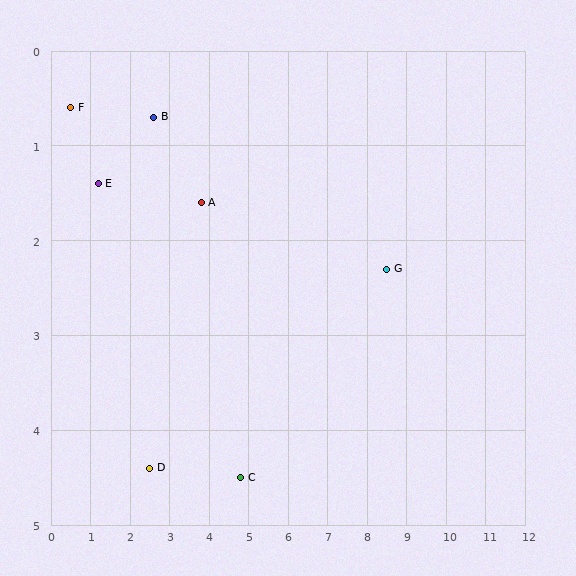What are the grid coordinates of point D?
Point D is at approximately (2.5, 4.4).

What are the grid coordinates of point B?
Point B is at approximately (2.6, 0.7).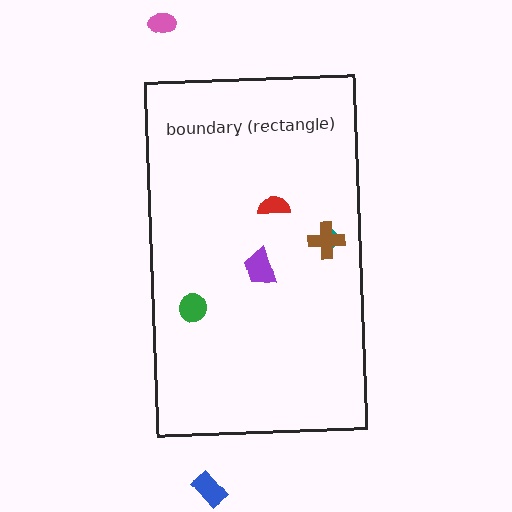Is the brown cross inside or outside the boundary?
Inside.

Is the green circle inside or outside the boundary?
Inside.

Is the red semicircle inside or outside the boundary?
Inside.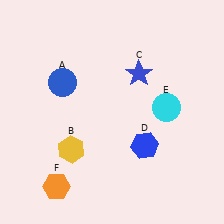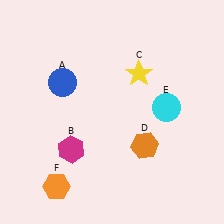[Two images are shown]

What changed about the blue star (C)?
In Image 1, C is blue. In Image 2, it changed to yellow.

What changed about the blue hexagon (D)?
In Image 1, D is blue. In Image 2, it changed to orange.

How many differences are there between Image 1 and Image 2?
There are 3 differences between the two images.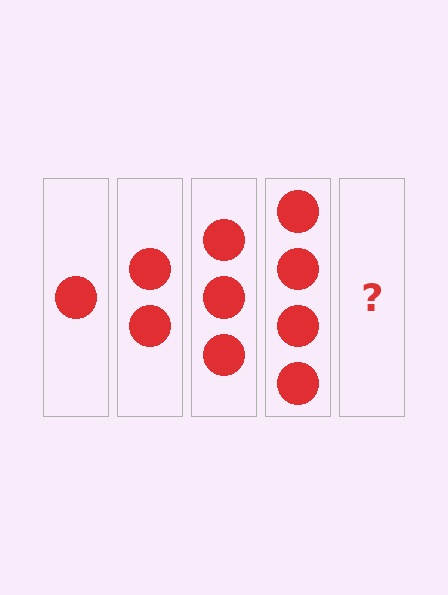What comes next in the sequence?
The next element should be 5 circles.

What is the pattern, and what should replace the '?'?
The pattern is that each step adds one more circle. The '?' should be 5 circles.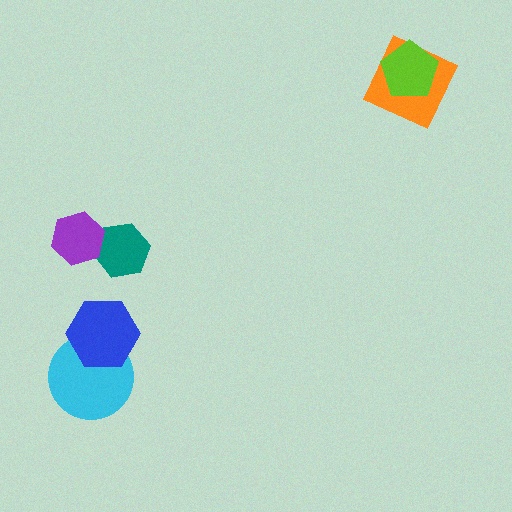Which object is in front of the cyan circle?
The blue hexagon is in front of the cyan circle.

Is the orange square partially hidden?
Yes, it is partially covered by another shape.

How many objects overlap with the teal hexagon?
1 object overlaps with the teal hexagon.